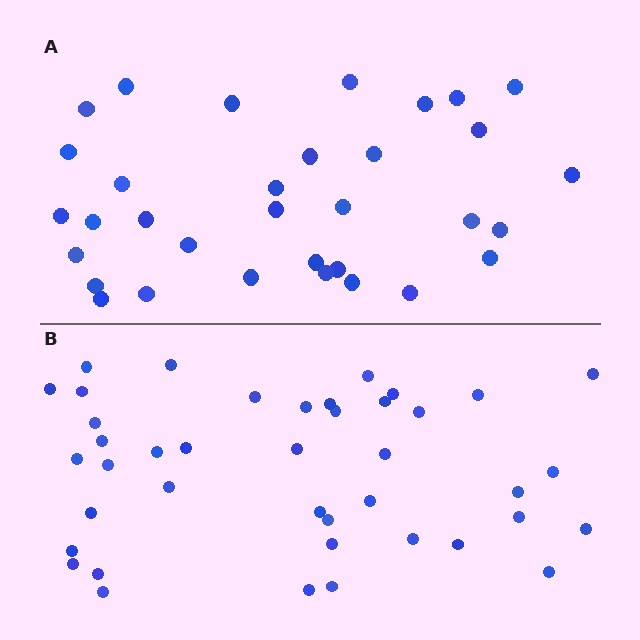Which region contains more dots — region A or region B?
Region B (the bottom region) has more dots.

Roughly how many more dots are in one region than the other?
Region B has roughly 8 or so more dots than region A.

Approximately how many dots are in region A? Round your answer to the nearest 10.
About 30 dots. (The exact count is 33, which rounds to 30.)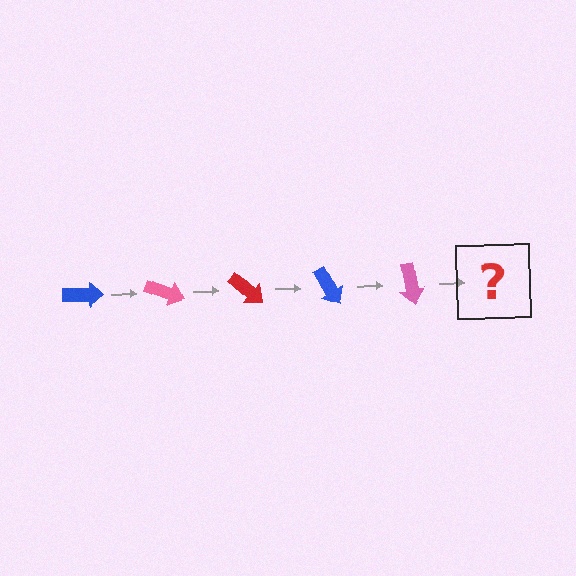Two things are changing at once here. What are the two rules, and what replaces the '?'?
The two rules are that it rotates 20 degrees each step and the color cycles through blue, pink, and red. The '?' should be a red arrow, rotated 100 degrees from the start.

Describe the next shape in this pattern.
It should be a red arrow, rotated 100 degrees from the start.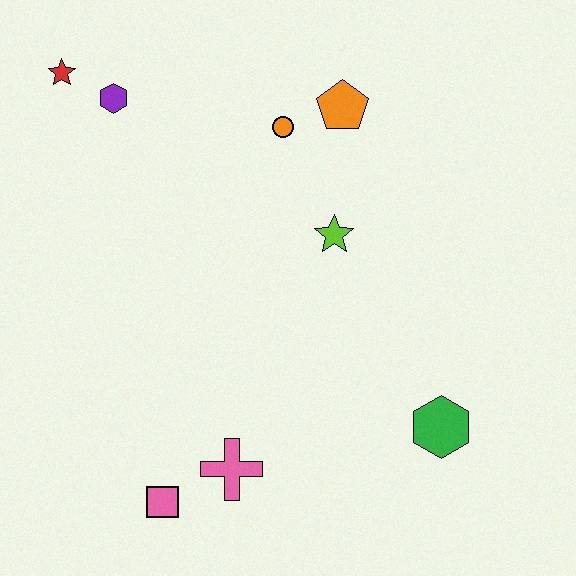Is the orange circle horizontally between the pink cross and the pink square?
No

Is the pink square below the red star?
Yes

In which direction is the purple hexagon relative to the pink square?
The purple hexagon is above the pink square.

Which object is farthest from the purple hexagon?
The green hexagon is farthest from the purple hexagon.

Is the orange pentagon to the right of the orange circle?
Yes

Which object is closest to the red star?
The purple hexagon is closest to the red star.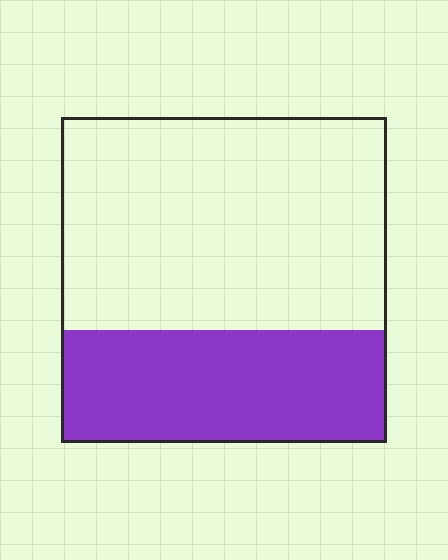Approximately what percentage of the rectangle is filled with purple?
Approximately 35%.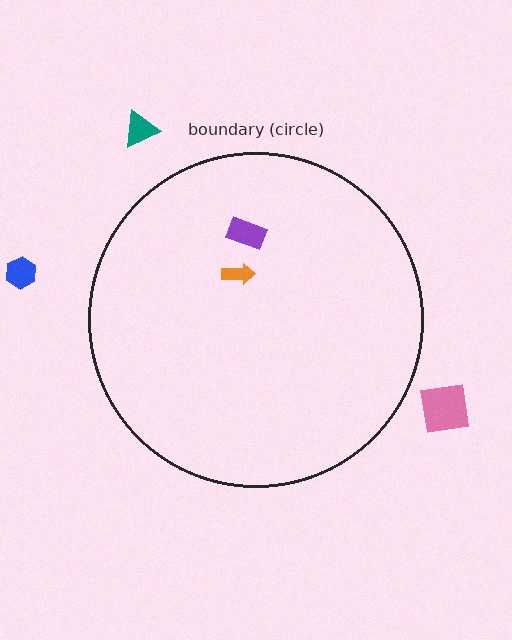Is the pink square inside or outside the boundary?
Outside.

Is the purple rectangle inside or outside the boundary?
Inside.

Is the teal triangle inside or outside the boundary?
Outside.